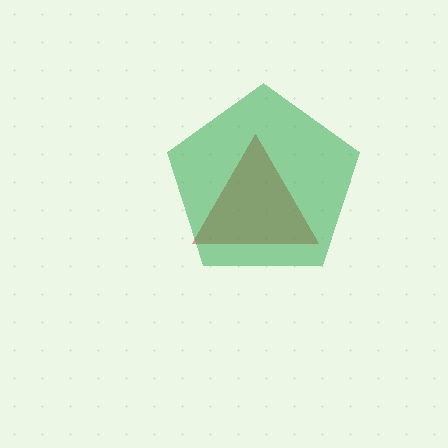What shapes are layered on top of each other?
The layered shapes are: a red triangle, a green pentagon.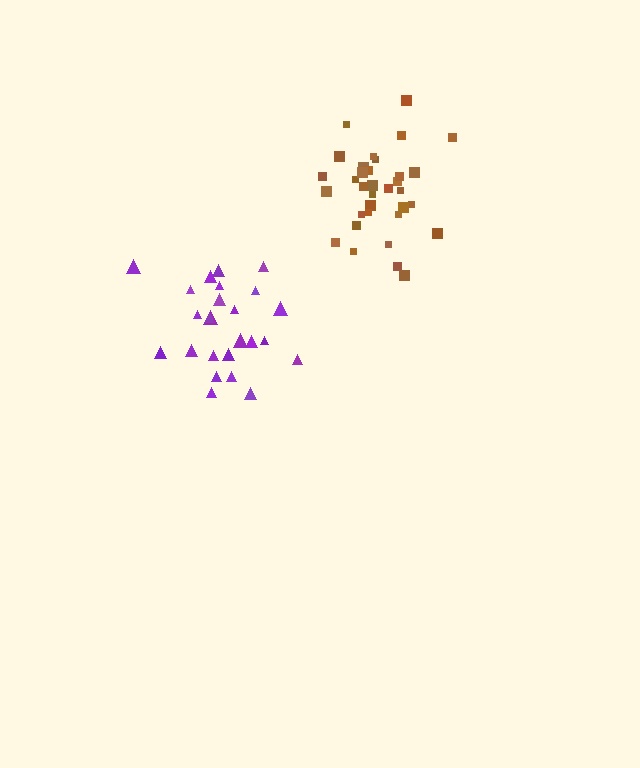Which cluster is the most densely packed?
Brown.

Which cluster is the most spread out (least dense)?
Purple.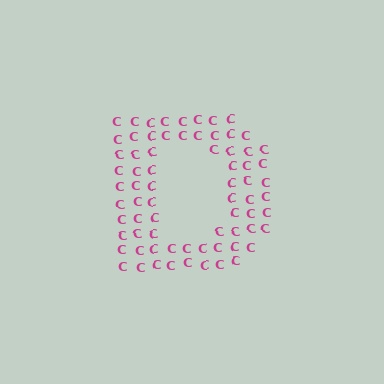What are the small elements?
The small elements are letter C's.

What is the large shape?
The large shape is the letter D.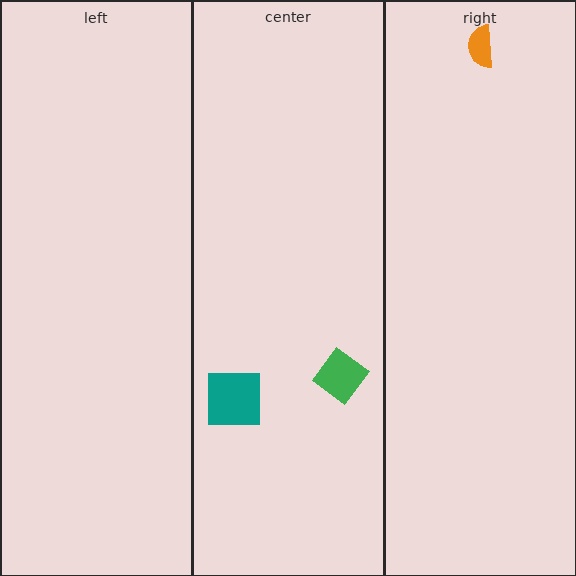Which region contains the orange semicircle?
The right region.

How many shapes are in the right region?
1.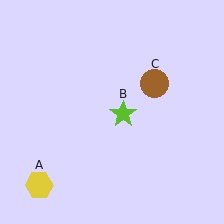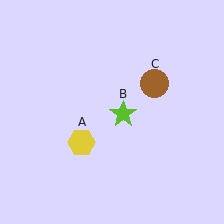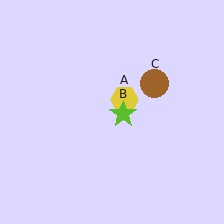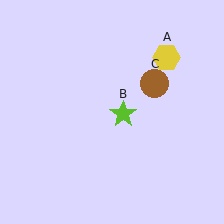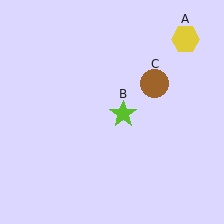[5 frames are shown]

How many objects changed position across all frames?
1 object changed position: yellow hexagon (object A).